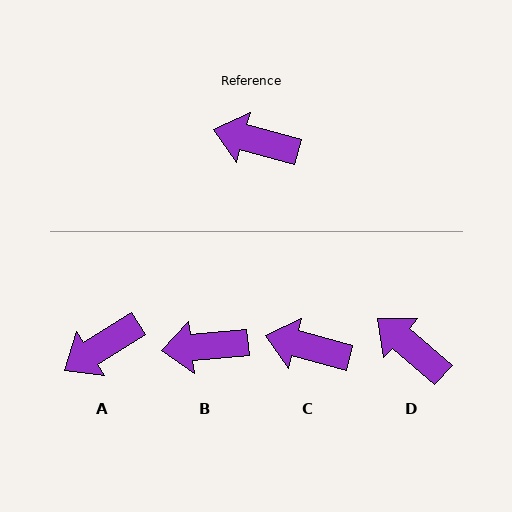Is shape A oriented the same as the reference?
No, it is off by about 48 degrees.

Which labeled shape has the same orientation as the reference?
C.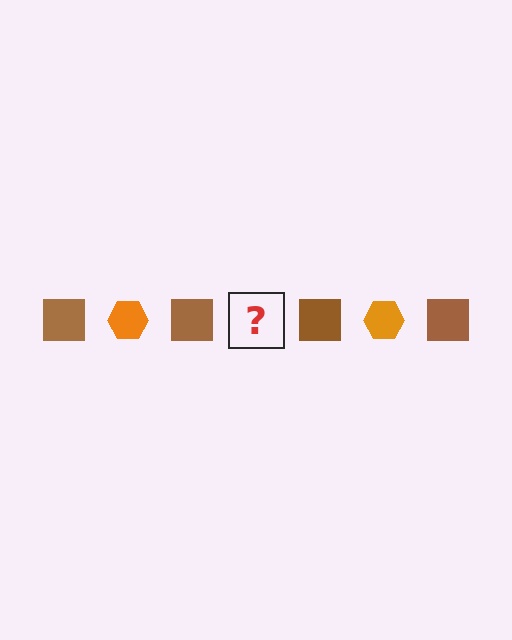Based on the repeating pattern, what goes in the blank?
The blank should be an orange hexagon.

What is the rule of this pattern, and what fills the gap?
The rule is that the pattern alternates between brown square and orange hexagon. The gap should be filled with an orange hexagon.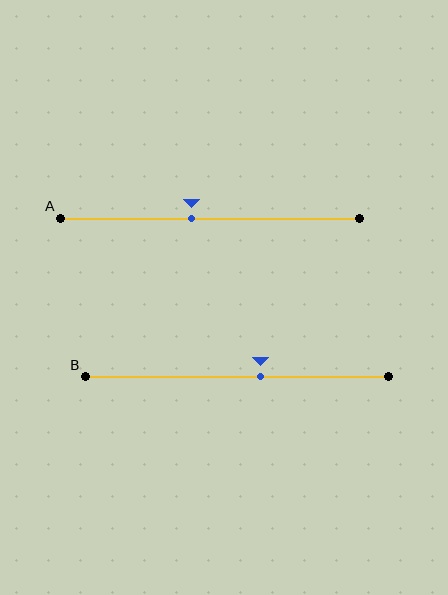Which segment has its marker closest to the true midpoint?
Segment A has its marker closest to the true midpoint.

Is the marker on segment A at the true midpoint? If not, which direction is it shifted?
No, the marker on segment A is shifted to the left by about 6% of the segment length.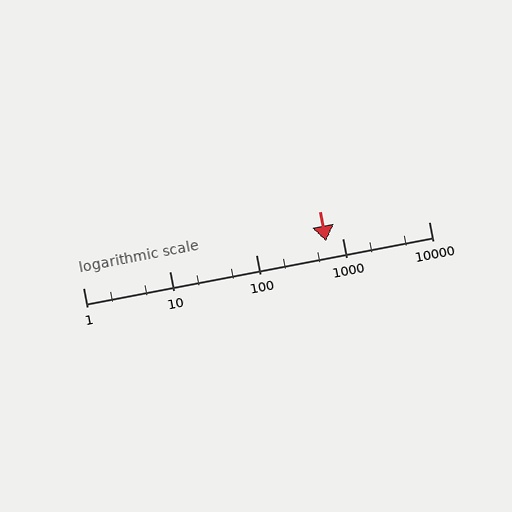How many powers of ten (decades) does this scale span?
The scale spans 4 decades, from 1 to 10000.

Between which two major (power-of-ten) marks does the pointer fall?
The pointer is between 100 and 1000.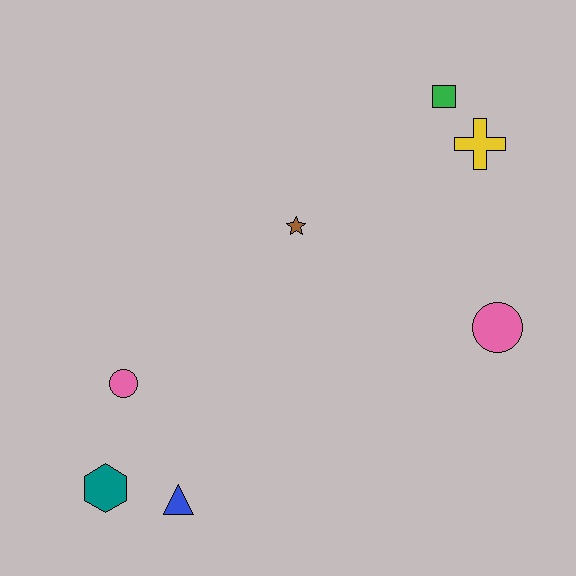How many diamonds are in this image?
There are no diamonds.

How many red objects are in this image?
There are no red objects.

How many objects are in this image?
There are 7 objects.